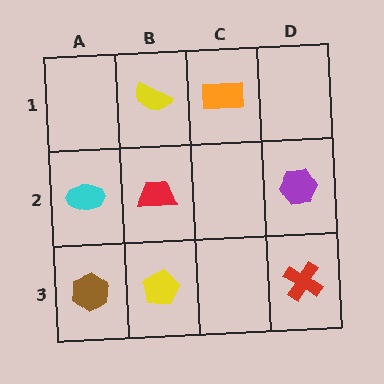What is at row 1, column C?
An orange rectangle.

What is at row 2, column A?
A cyan ellipse.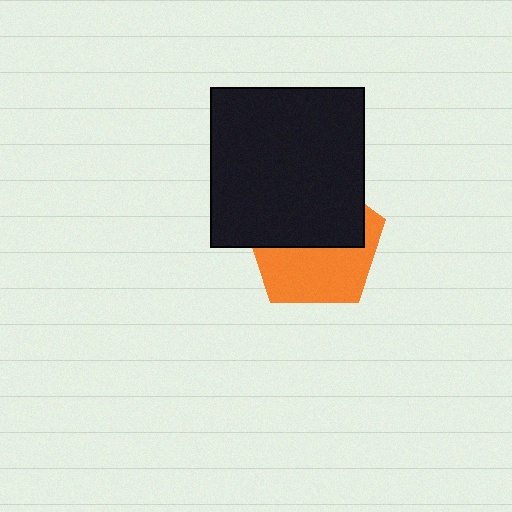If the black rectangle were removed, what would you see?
You would see the complete orange pentagon.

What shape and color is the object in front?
The object in front is a black rectangle.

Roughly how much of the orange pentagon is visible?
About half of it is visible (roughly 49%).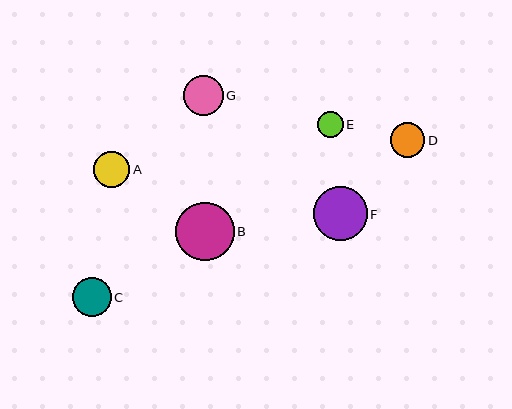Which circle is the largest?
Circle B is the largest with a size of approximately 58 pixels.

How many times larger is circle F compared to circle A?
Circle F is approximately 1.5 times the size of circle A.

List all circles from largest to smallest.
From largest to smallest: B, F, G, C, A, D, E.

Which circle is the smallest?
Circle E is the smallest with a size of approximately 26 pixels.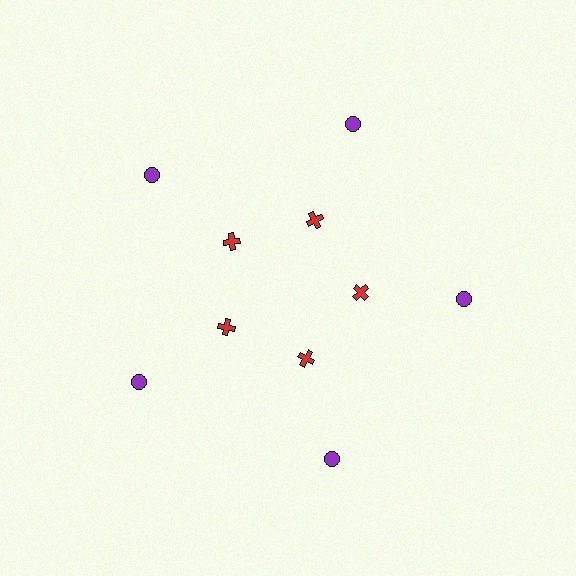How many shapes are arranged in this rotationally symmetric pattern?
There are 10 shapes, arranged in 5 groups of 2.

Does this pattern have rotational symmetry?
Yes, this pattern has 5-fold rotational symmetry. It looks the same after rotating 72 degrees around the center.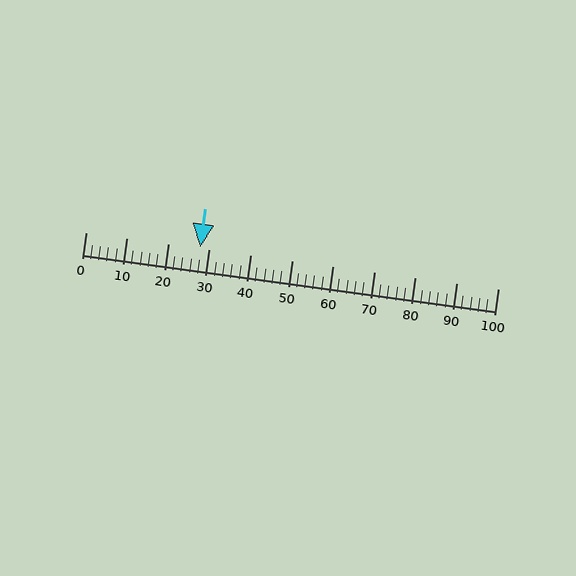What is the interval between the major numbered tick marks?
The major tick marks are spaced 10 units apart.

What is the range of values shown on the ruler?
The ruler shows values from 0 to 100.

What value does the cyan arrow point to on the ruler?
The cyan arrow points to approximately 28.